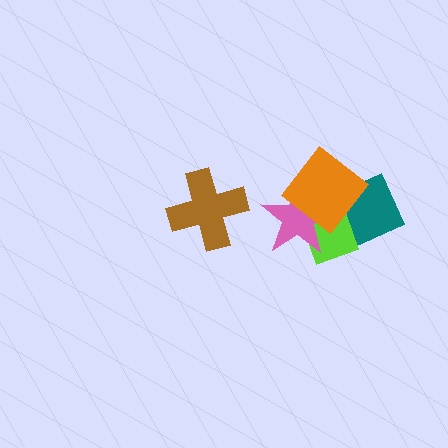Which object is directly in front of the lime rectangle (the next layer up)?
The pink star is directly in front of the lime rectangle.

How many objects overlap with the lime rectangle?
3 objects overlap with the lime rectangle.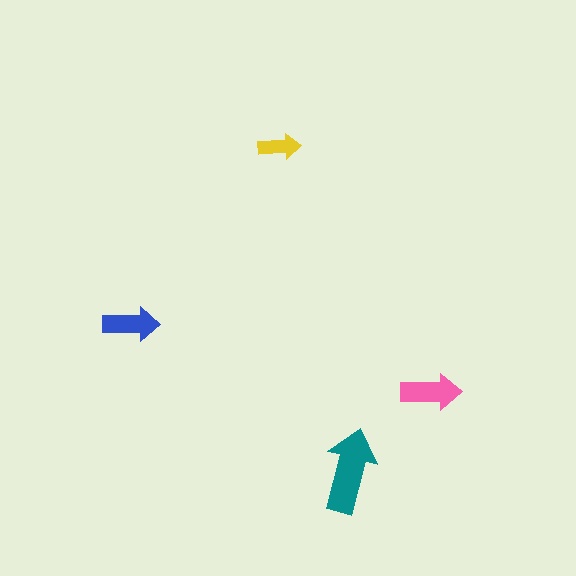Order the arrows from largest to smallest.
the teal one, the pink one, the blue one, the yellow one.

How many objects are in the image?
There are 4 objects in the image.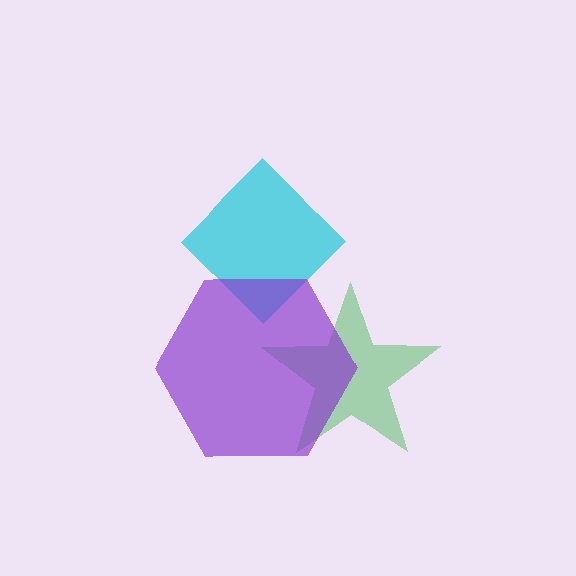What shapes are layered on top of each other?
The layered shapes are: a green star, a cyan diamond, a purple hexagon.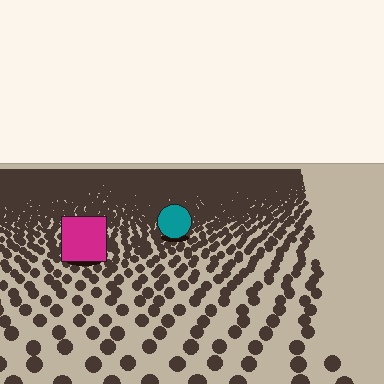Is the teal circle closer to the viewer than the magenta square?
No. The magenta square is closer — you can tell from the texture gradient: the ground texture is coarser near it.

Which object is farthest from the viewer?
The teal circle is farthest from the viewer. It appears smaller and the ground texture around it is denser.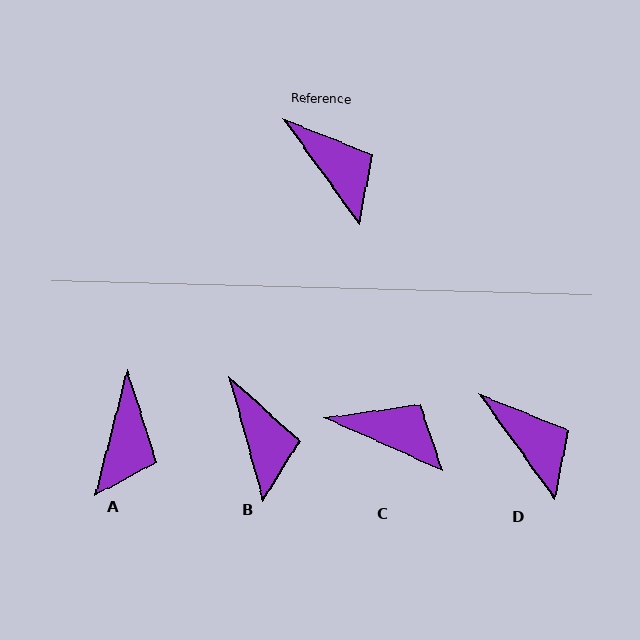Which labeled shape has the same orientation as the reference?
D.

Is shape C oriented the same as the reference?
No, it is off by about 30 degrees.